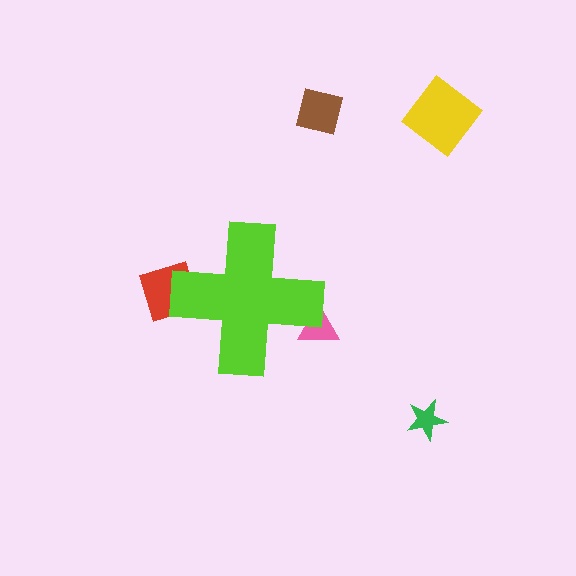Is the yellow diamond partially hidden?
No, the yellow diamond is fully visible.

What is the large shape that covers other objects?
A lime cross.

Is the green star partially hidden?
No, the green star is fully visible.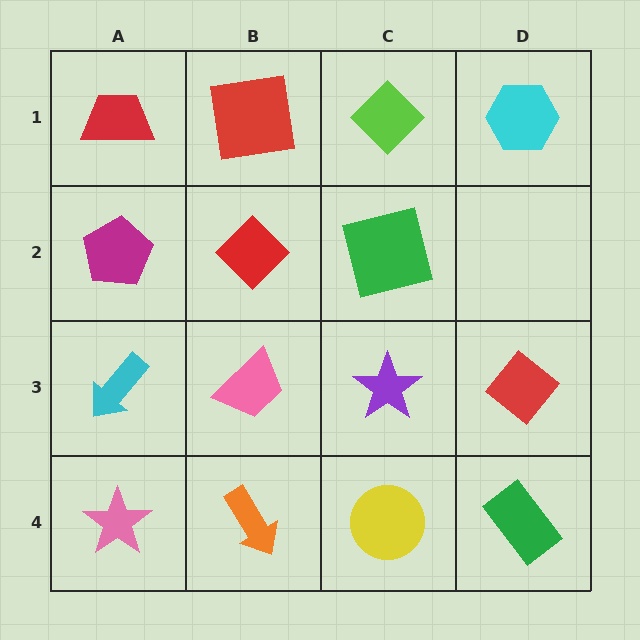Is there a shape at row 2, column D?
No, that cell is empty.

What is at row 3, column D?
A red diamond.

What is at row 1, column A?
A red trapezoid.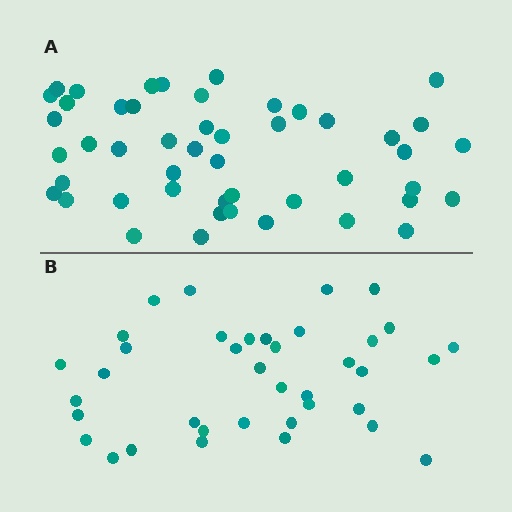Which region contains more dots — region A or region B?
Region A (the top region) has more dots.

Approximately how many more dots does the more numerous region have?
Region A has roughly 10 or so more dots than region B.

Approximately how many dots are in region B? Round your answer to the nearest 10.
About 40 dots. (The exact count is 38, which rounds to 40.)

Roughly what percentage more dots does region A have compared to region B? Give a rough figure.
About 25% more.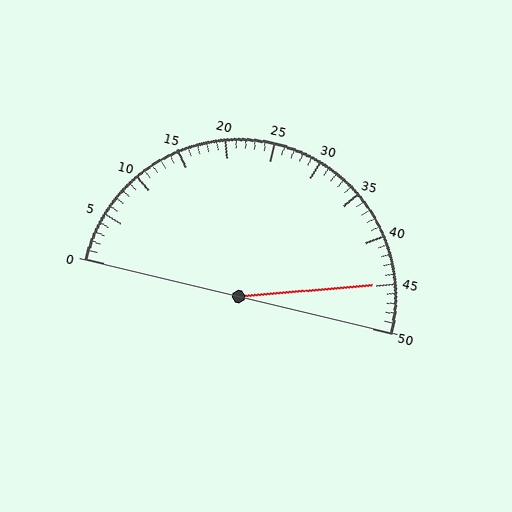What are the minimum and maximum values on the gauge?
The gauge ranges from 0 to 50.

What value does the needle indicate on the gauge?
The needle indicates approximately 45.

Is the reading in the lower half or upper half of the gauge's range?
The reading is in the upper half of the range (0 to 50).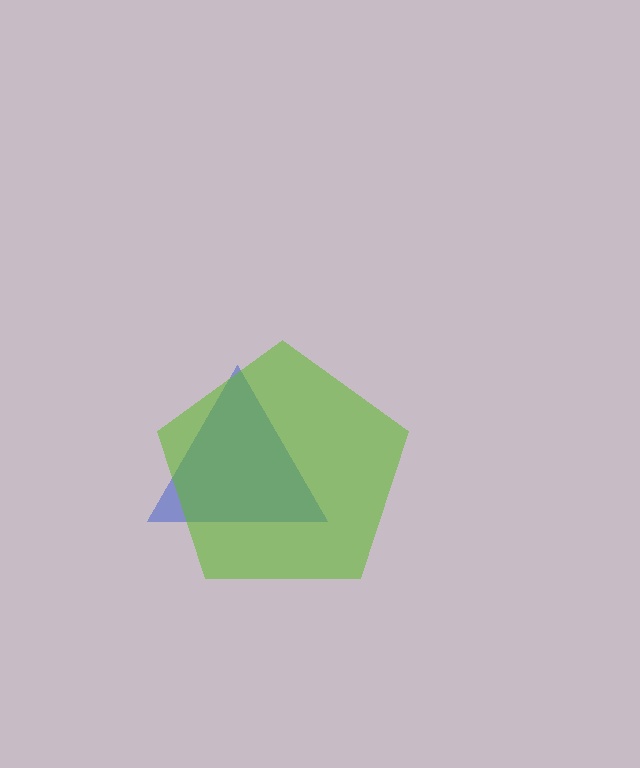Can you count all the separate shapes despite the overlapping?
Yes, there are 2 separate shapes.